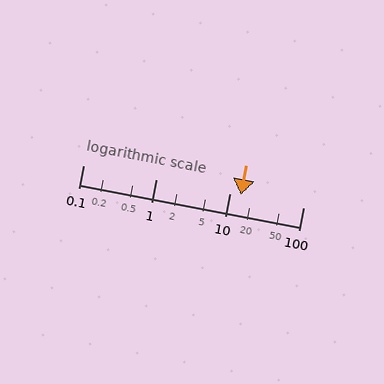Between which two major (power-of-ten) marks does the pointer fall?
The pointer is between 10 and 100.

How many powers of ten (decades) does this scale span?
The scale spans 3 decades, from 0.1 to 100.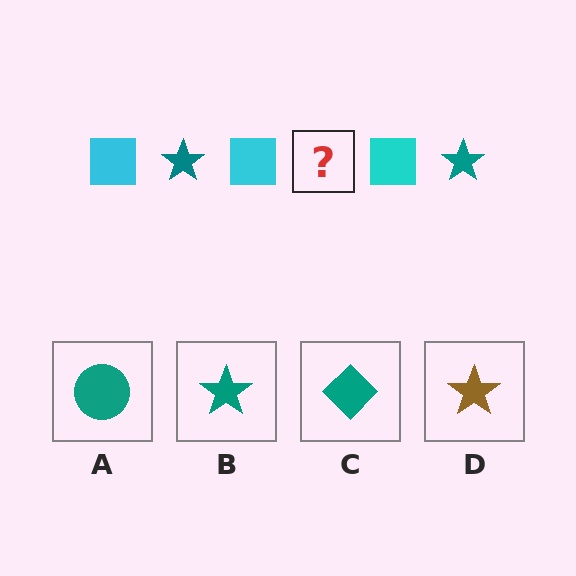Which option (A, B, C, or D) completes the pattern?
B.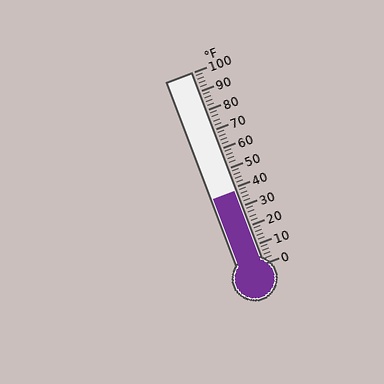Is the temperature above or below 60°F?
The temperature is below 60°F.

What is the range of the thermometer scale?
The thermometer scale ranges from 0°F to 100°F.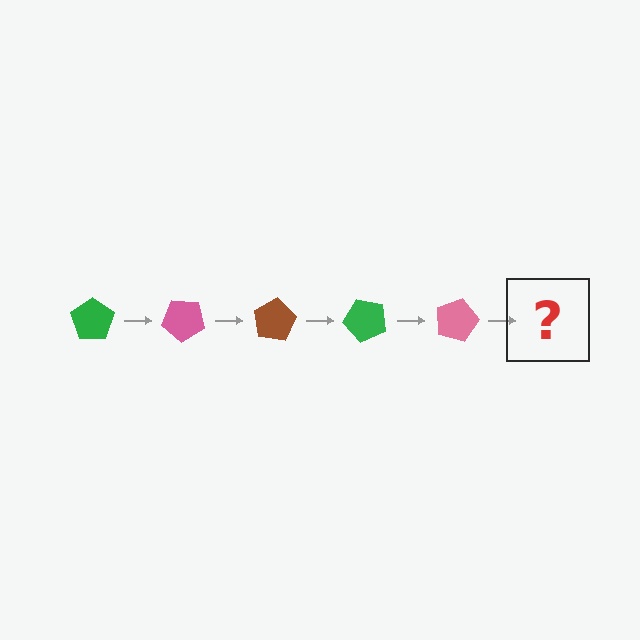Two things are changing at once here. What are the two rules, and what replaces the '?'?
The two rules are that it rotates 40 degrees each step and the color cycles through green, pink, and brown. The '?' should be a brown pentagon, rotated 200 degrees from the start.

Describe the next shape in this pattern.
It should be a brown pentagon, rotated 200 degrees from the start.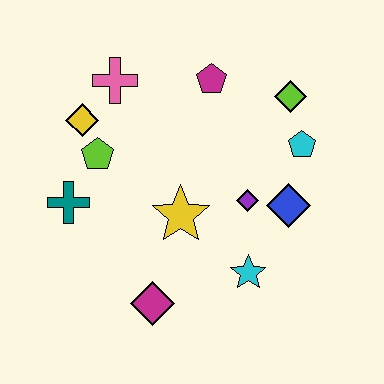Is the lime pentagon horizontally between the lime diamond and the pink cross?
No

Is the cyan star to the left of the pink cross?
No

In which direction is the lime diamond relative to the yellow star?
The lime diamond is above the yellow star.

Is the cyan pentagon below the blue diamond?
No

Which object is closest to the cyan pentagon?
The lime diamond is closest to the cyan pentagon.